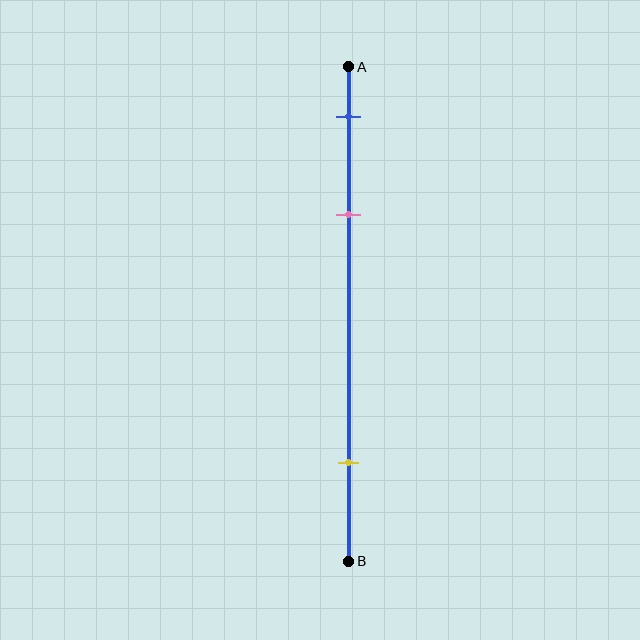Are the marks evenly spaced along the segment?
No, the marks are not evenly spaced.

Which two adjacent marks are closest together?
The blue and pink marks are the closest adjacent pair.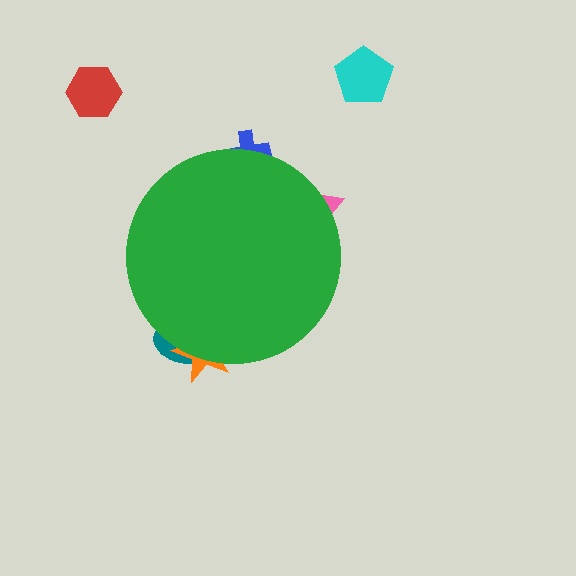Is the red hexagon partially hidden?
No, the red hexagon is fully visible.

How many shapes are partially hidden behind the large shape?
4 shapes are partially hidden.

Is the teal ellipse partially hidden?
Yes, the teal ellipse is partially hidden behind the green circle.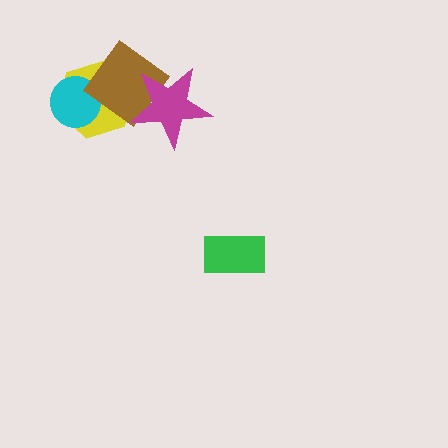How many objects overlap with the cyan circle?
2 objects overlap with the cyan circle.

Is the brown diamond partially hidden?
Yes, it is partially covered by another shape.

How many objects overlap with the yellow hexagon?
3 objects overlap with the yellow hexagon.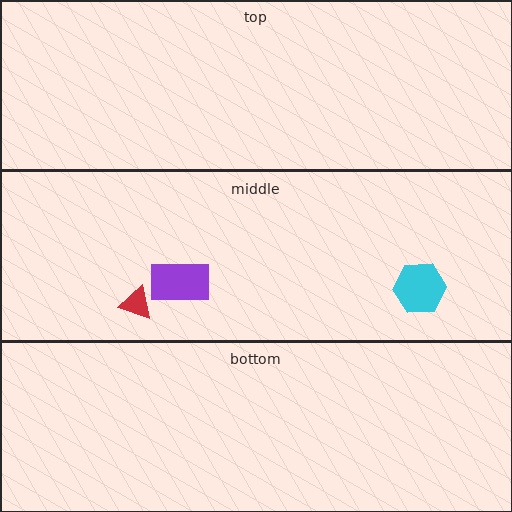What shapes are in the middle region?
The cyan hexagon, the red triangle, the purple rectangle.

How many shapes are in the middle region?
3.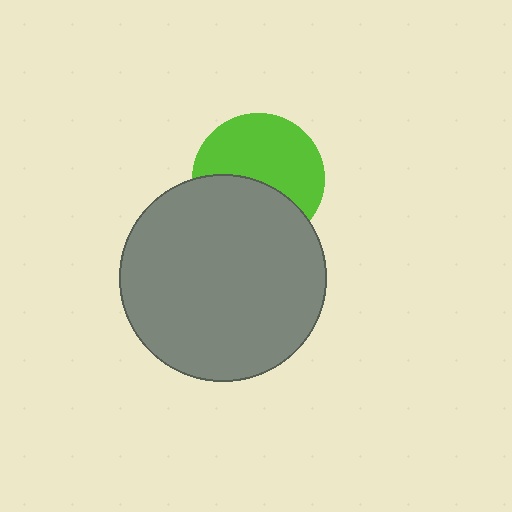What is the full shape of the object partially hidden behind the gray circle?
The partially hidden object is a lime circle.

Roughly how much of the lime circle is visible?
About half of it is visible (roughly 58%).